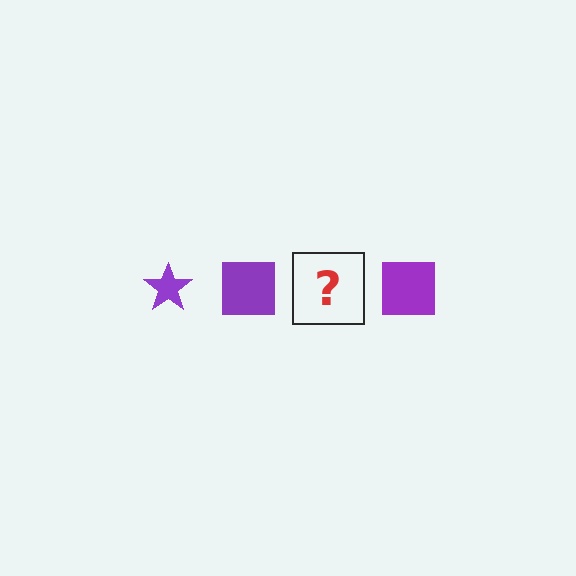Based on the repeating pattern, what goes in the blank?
The blank should be a purple star.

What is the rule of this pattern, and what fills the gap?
The rule is that the pattern cycles through star, square shapes in purple. The gap should be filled with a purple star.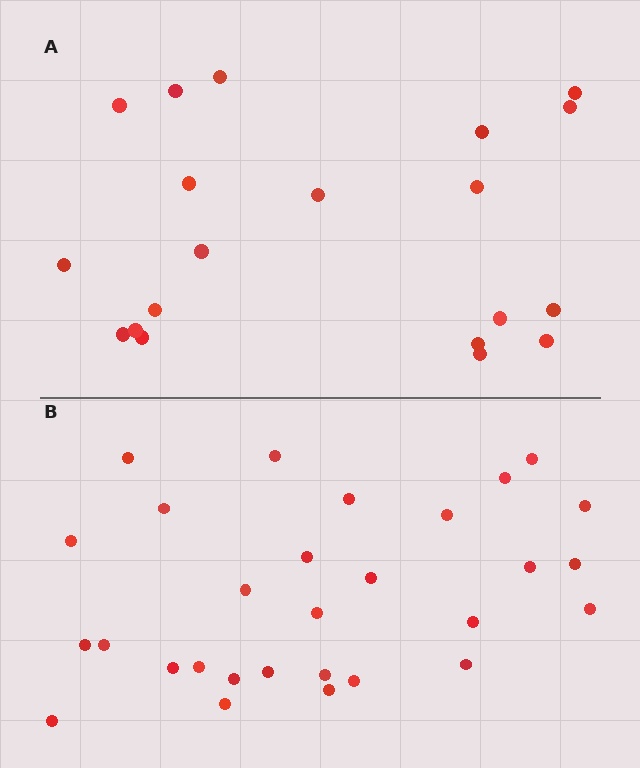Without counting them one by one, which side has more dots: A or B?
Region B (the bottom region) has more dots.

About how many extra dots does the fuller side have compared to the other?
Region B has roughly 8 or so more dots than region A.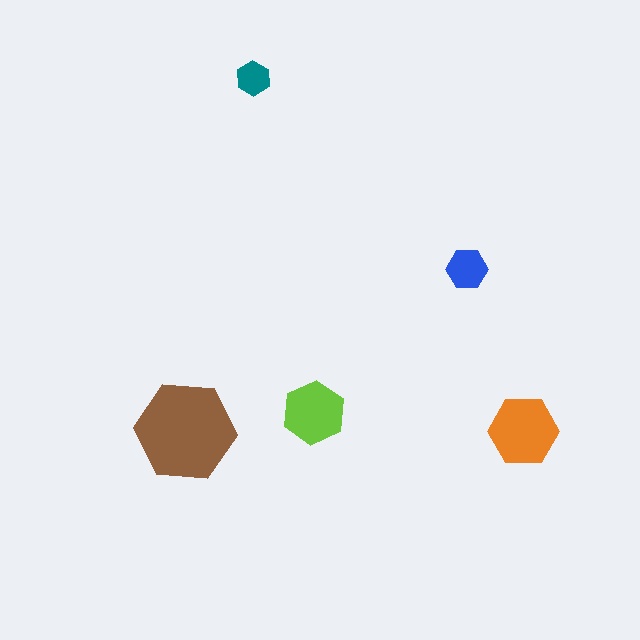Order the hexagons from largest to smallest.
the brown one, the orange one, the lime one, the blue one, the teal one.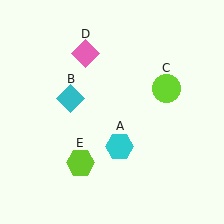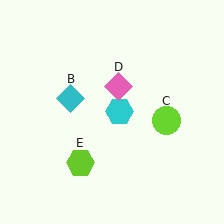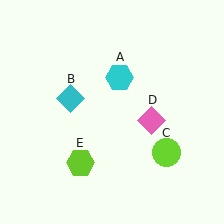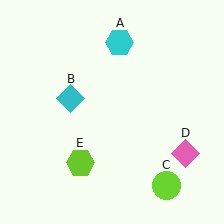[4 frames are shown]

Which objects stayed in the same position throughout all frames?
Cyan diamond (object B) and lime hexagon (object E) remained stationary.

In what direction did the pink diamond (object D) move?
The pink diamond (object D) moved down and to the right.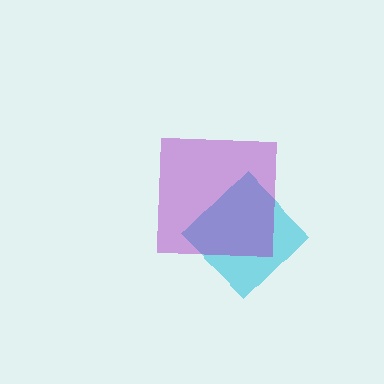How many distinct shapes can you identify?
There are 2 distinct shapes: a cyan diamond, a purple square.